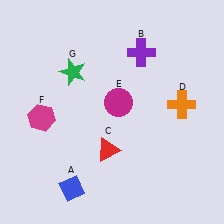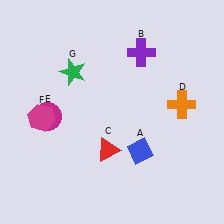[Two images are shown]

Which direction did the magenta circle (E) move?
The magenta circle (E) moved left.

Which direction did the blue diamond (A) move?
The blue diamond (A) moved right.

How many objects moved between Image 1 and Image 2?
2 objects moved between the two images.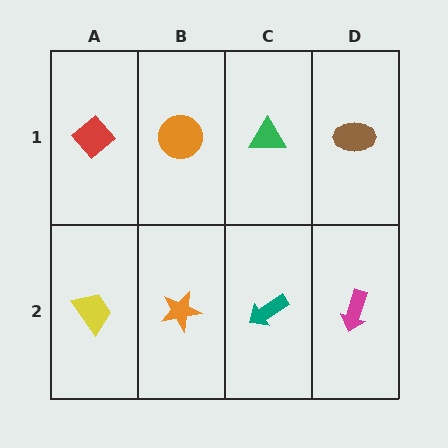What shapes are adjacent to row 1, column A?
A yellow trapezoid (row 2, column A), an orange circle (row 1, column B).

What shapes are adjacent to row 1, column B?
An orange star (row 2, column B), a red diamond (row 1, column A), a green triangle (row 1, column C).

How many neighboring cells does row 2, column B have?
3.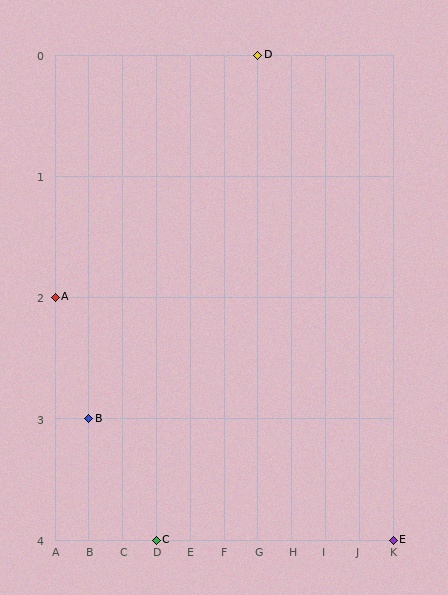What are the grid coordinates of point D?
Point D is at grid coordinates (G, 0).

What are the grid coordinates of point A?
Point A is at grid coordinates (A, 2).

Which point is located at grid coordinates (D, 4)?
Point C is at (D, 4).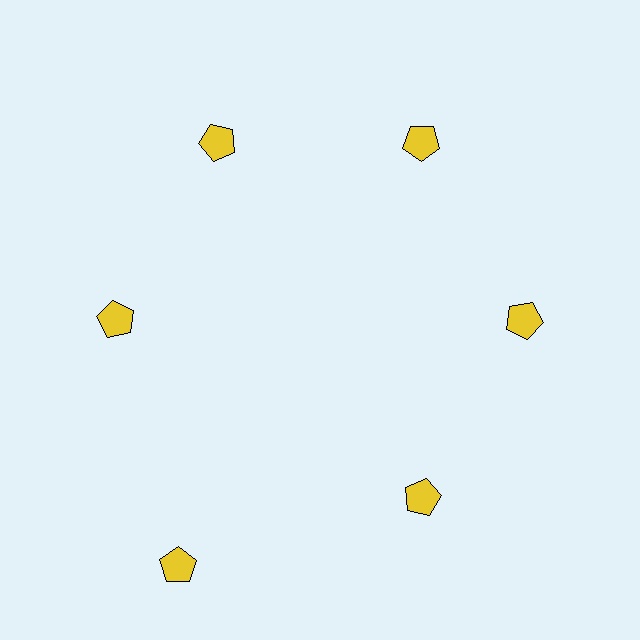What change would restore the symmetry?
The symmetry would be restored by moving it inward, back onto the ring so that all 6 pentagons sit at equal angles and equal distance from the center.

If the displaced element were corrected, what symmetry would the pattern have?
It would have 6-fold rotational symmetry — the pattern would map onto itself every 60 degrees.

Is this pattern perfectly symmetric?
No. The 6 yellow pentagons are arranged in a ring, but one element near the 7 o'clock position is pushed outward from the center, breaking the 6-fold rotational symmetry.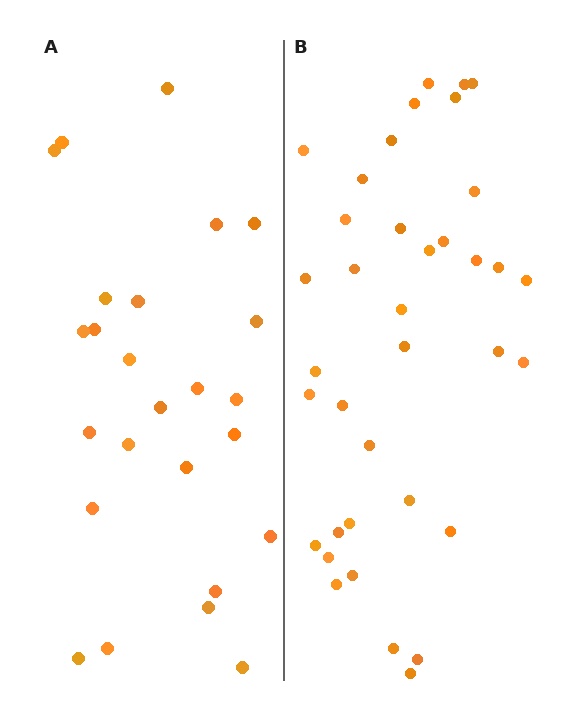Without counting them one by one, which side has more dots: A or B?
Region B (the right region) has more dots.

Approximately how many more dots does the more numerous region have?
Region B has roughly 12 or so more dots than region A.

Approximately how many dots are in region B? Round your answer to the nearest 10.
About 40 dots. (The exact count is 37, which rounds to 40.)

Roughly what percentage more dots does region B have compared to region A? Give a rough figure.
About 50% more.